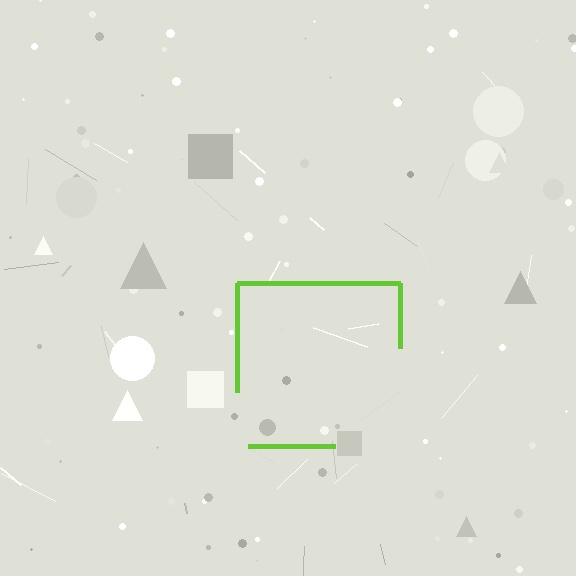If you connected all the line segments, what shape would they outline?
They would outline a square.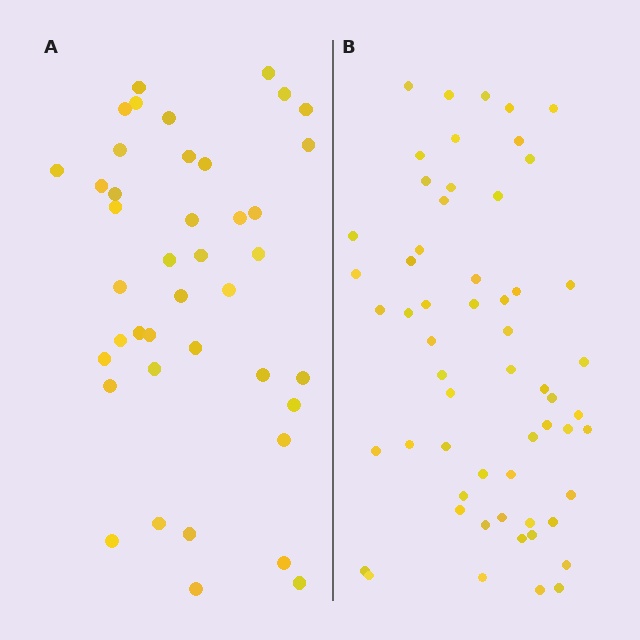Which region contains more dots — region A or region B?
Region B (the right region) has more dots.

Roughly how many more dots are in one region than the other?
Region B has approximately 15 more dots than region A.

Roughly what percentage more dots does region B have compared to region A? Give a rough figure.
About 40% more.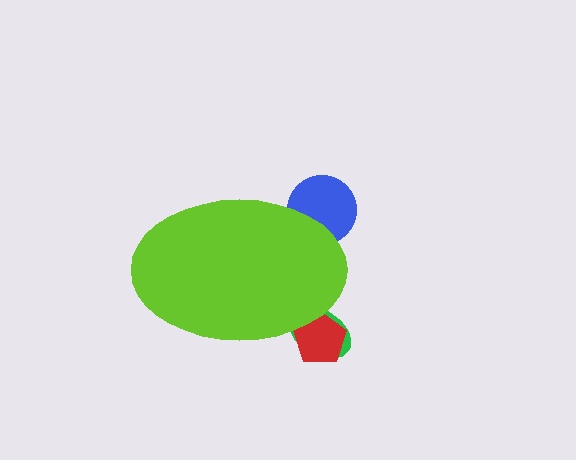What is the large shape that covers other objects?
A lime ellipse.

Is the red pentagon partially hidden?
Yes, the red pentagon is partially hidden behind the lime ellipse.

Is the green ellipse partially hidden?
Yes, the green ellipse is partially hidden behind the lime ellipse.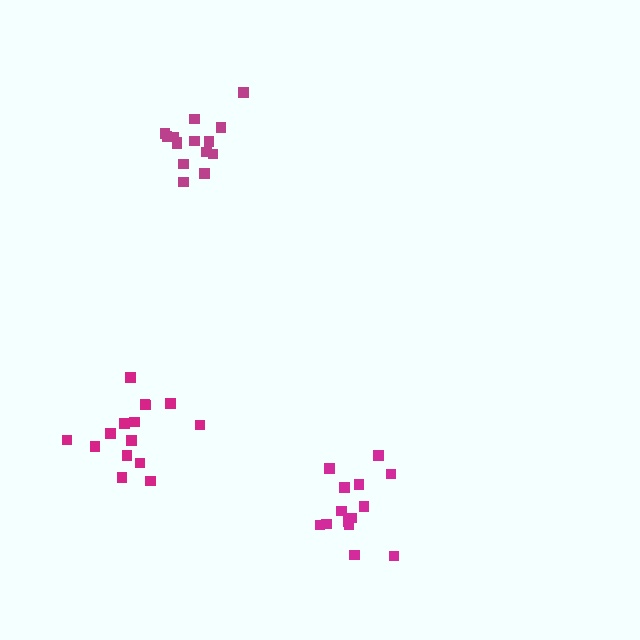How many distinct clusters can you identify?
There are 3 distinct clusters.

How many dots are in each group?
Group 1: 15 dots, Group 2: 14 dots, Group 3: 15 dots (44 total).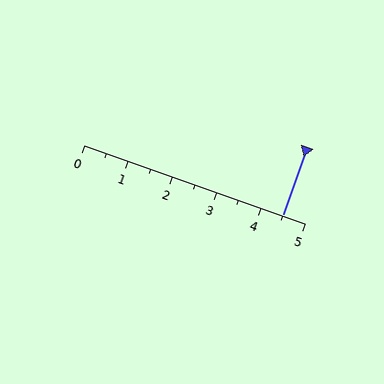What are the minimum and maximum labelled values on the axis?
The axis runs from 0 to 5.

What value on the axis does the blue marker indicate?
The marker indicates approximately 4.5.